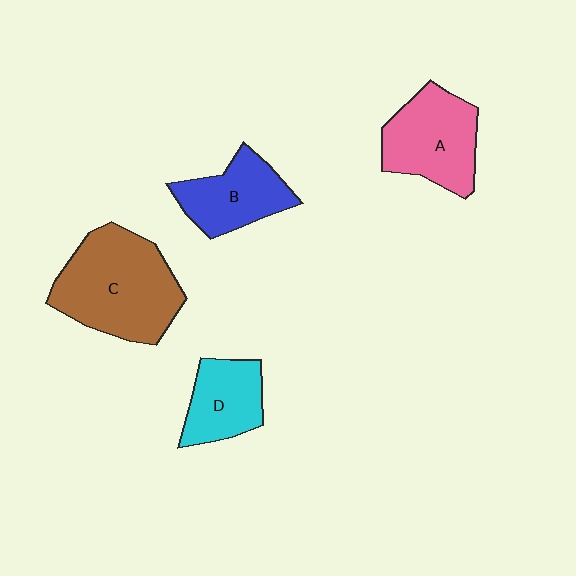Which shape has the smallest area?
Shape D (cyan).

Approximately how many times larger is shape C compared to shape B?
Approximately 1.7 times.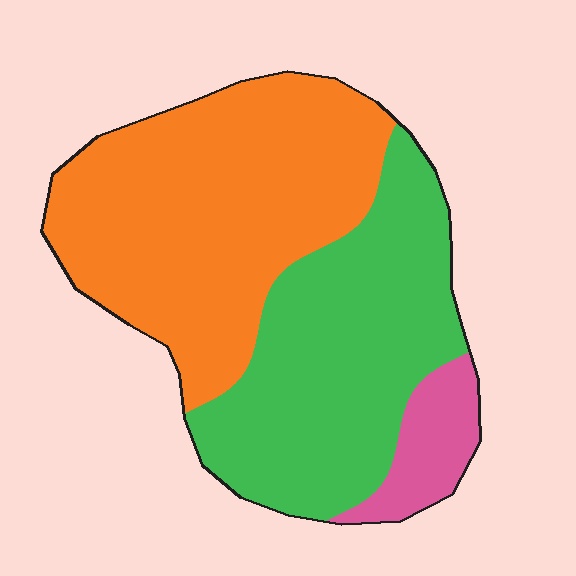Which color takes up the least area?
Pink, at roughly 10%.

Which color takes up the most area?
Orange, at roughly 50%.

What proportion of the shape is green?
Green covers roughly 40% of the shape.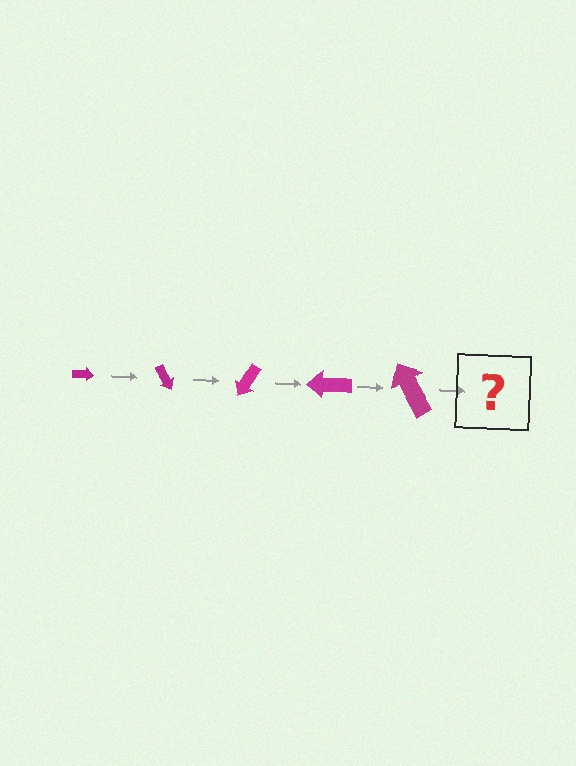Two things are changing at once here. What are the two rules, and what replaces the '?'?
The two rules are that the arrow grows larger each step and it rotates 60 degrees each step. The '?' should be an arrow, larger than the previous one and rotated 300 degrees from the start.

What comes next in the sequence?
The next element should be an arrow, larger than the previous one and rotated 300 degrees from the start.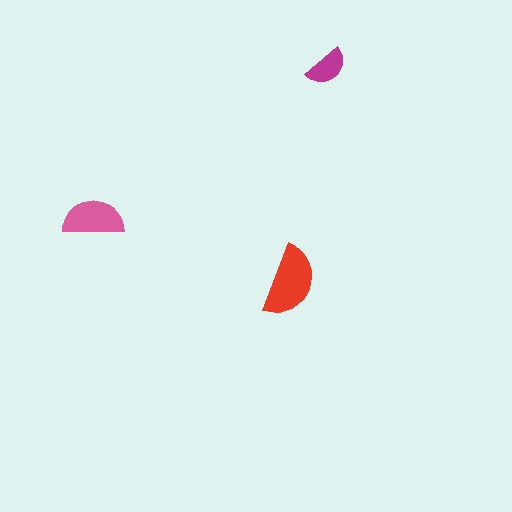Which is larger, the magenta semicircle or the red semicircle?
The red one.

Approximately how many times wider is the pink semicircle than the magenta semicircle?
About 1.5 times wider.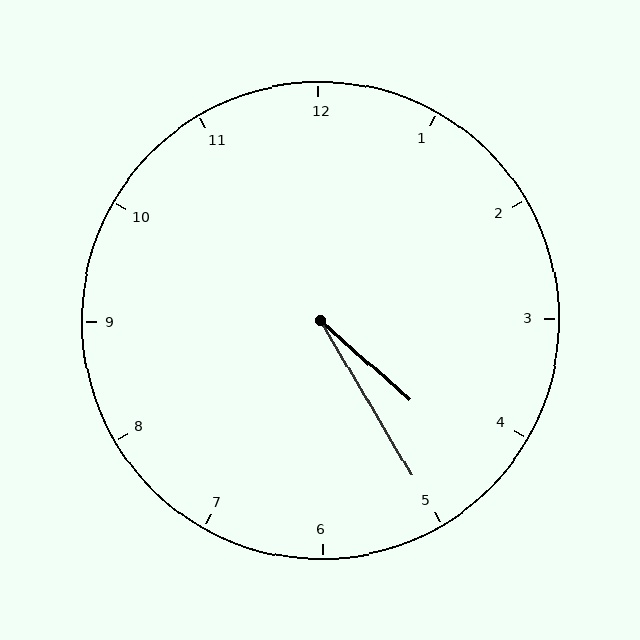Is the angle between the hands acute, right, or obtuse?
It is acute.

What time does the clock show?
4:25.